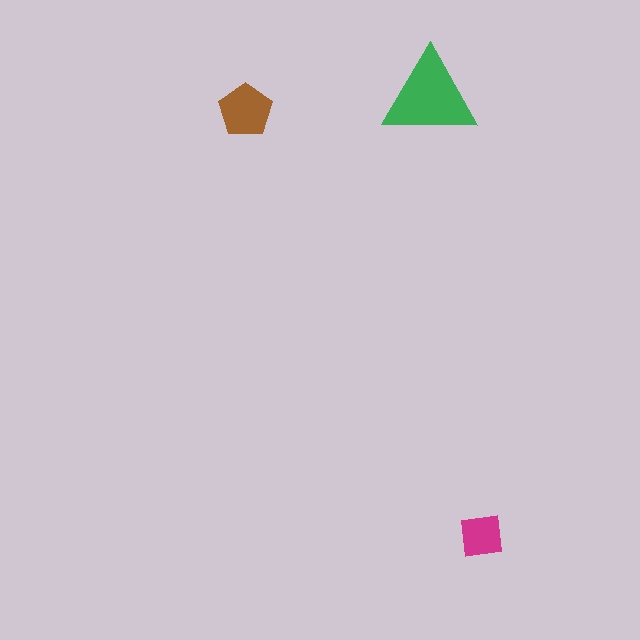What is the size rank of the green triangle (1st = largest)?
1st.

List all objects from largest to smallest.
The green triangle, the brown pentagon, the magenta square.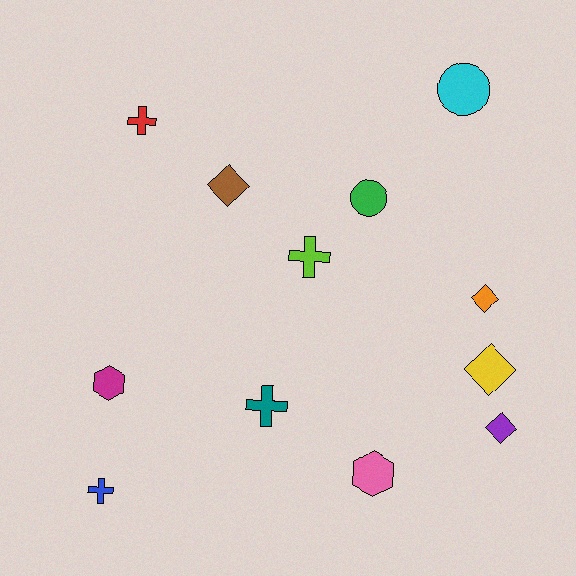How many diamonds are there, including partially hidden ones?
There are 4 diamonds.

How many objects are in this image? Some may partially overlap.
There are 12 objects.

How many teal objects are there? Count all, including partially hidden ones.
There is 1 teal object.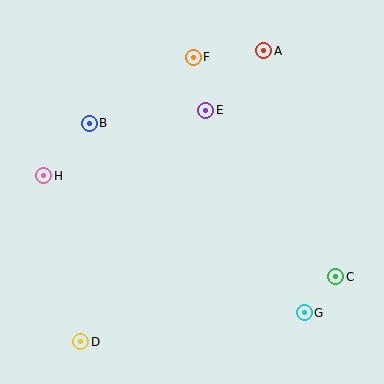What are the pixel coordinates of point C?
Point C is at (336, 277).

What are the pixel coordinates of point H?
Point H is at (44, 176).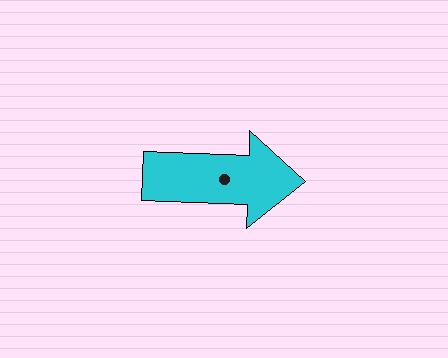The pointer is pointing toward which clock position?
Roughly 3 o'clock.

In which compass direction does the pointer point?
East.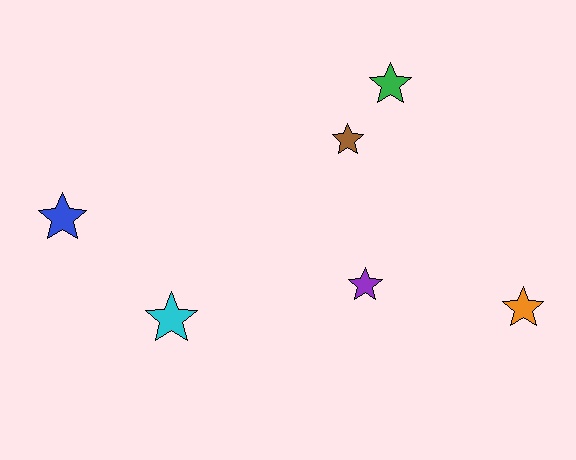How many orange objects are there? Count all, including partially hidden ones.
There is 1 orange object.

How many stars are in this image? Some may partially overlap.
There are 6 stars.